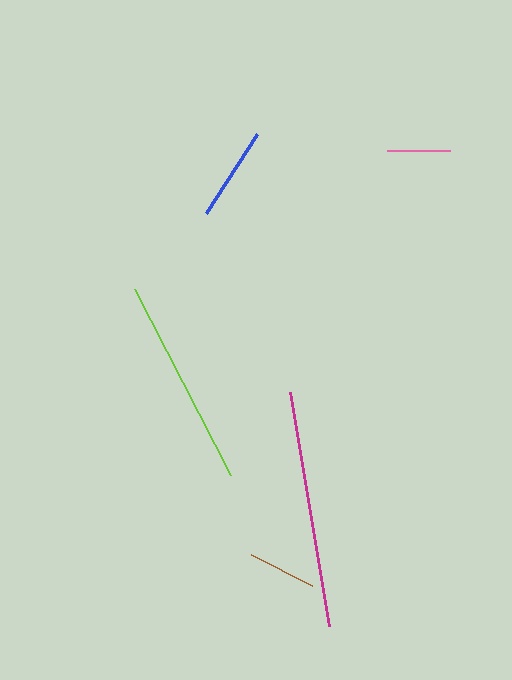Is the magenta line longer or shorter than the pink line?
The magenta line is longer than the pink line.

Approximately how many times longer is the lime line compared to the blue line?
The lime line is approximately 2.2 times the length of the blue line.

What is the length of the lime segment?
The lime segment is approximately 209 pixels long.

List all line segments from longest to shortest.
From longest to shortest: magenta, lime, blue, brown, pink.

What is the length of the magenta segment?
The magenta segment is approximately 237 pixels long.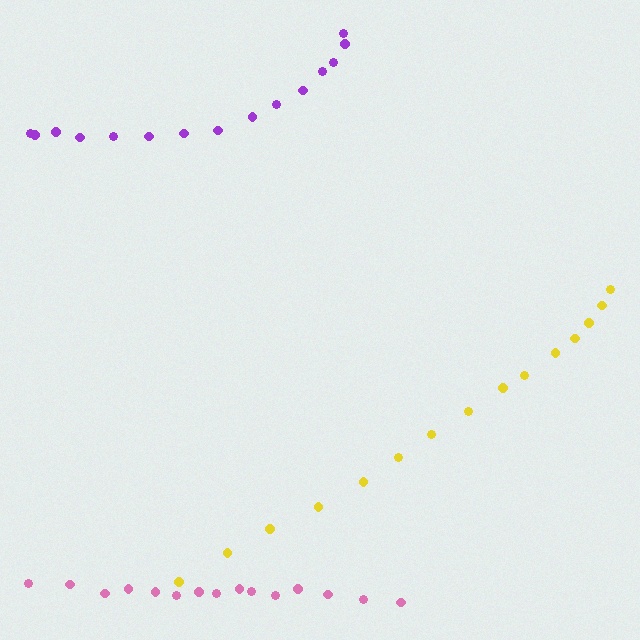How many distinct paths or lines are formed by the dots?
There are 3 distinct paths.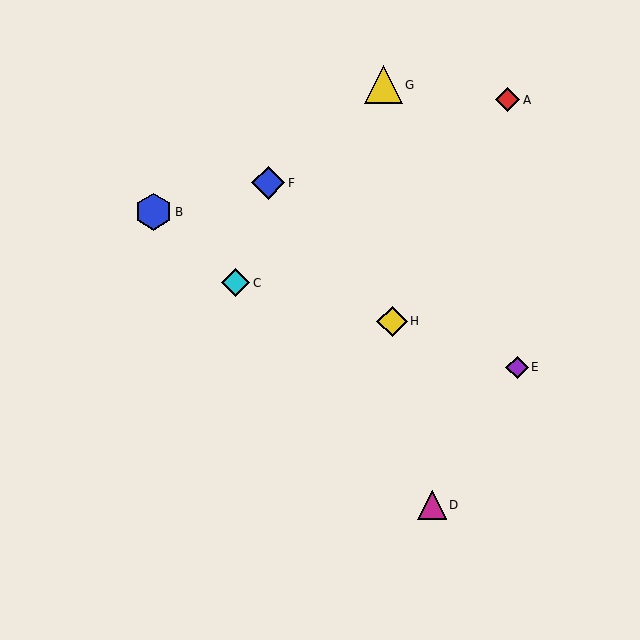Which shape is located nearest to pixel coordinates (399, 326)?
The yellow diamond (labeled H) at (392, 321) is nearest to that location.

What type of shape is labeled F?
Shape F is a blue diamond.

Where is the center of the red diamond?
The center of the red diamond is at (508, 100).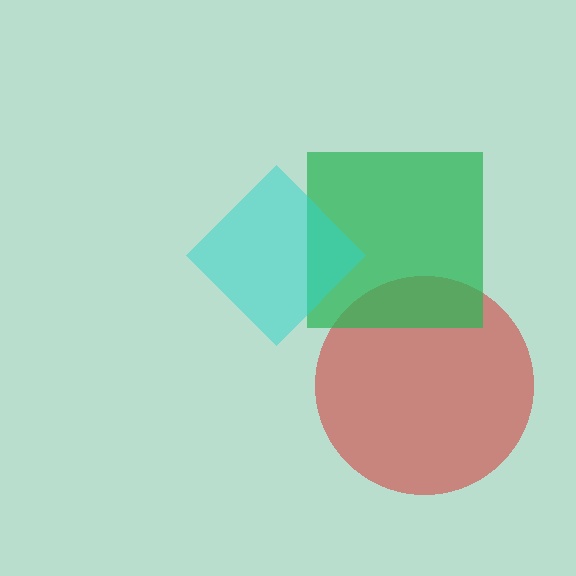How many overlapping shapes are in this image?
There are 3 overlapping shapes in the image.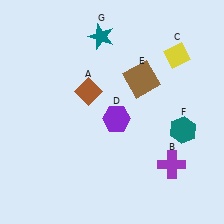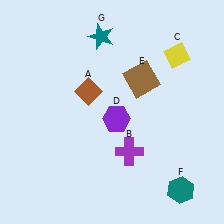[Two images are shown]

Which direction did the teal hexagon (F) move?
The teal hexagon (F) moved down.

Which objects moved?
The objects that moved are: the purple cross (B), the teal hexagon (F).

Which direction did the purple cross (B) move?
The purple cross (B) moved left.